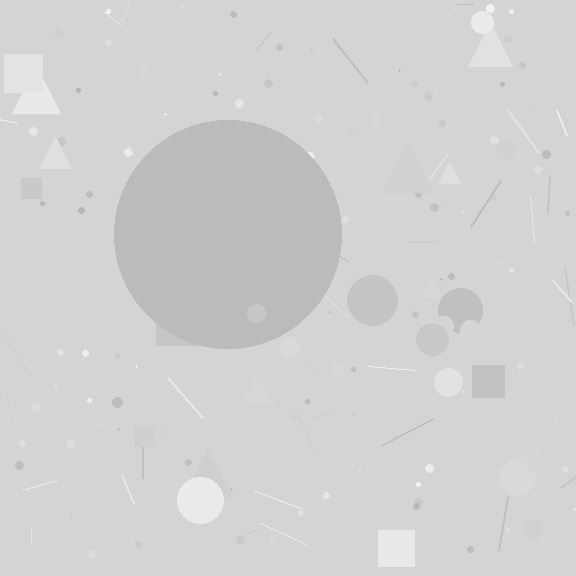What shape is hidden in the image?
A circle is hidden in the image.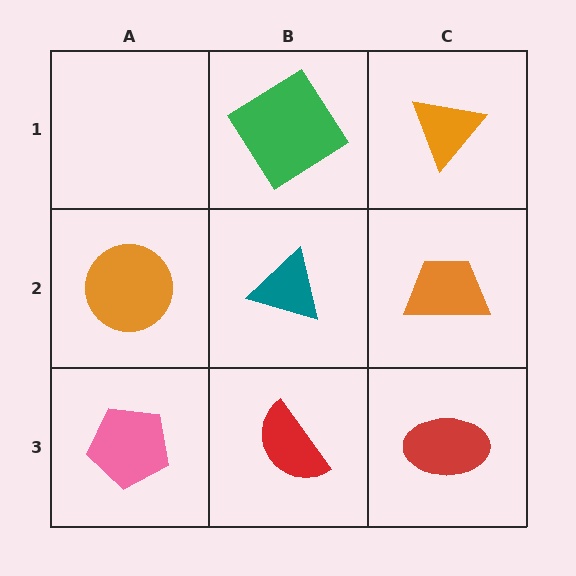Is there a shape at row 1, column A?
No, that cell is empty.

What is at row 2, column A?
An orange circle.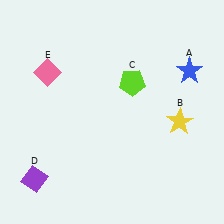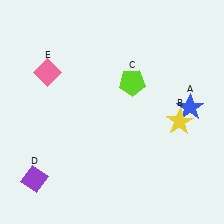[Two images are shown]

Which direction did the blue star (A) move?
The blue star (A) moved down.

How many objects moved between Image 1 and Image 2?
1 object moved between the two images.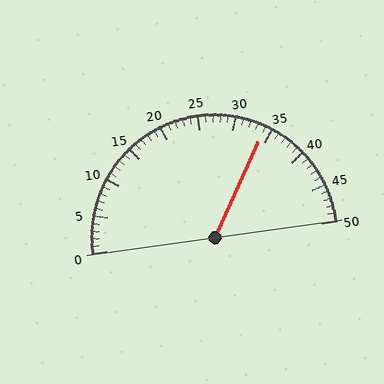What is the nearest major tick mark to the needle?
The nearest major tick mark is 35.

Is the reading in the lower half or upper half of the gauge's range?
The reading is in the upper half of the range (0 to 50).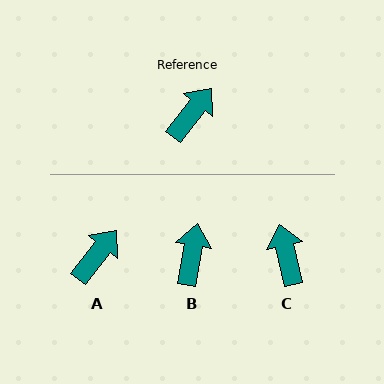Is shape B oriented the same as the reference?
No, it is off by about 28 degrees.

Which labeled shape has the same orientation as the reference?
A.